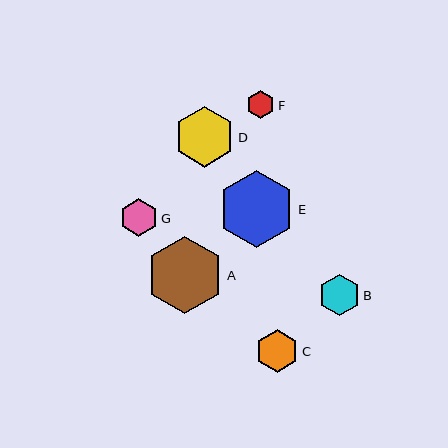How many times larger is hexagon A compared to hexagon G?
Hexagon A is approximately 2.1 times the size of hexagon G.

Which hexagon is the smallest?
Hexagon F is the smallest with a size of approximately 28 pixels.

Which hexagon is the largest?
Hexagon A is the largest with a size of approximately 78 pixels.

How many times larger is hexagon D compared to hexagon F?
Hexagon D is approximately 2.2 times the size of hexagon F.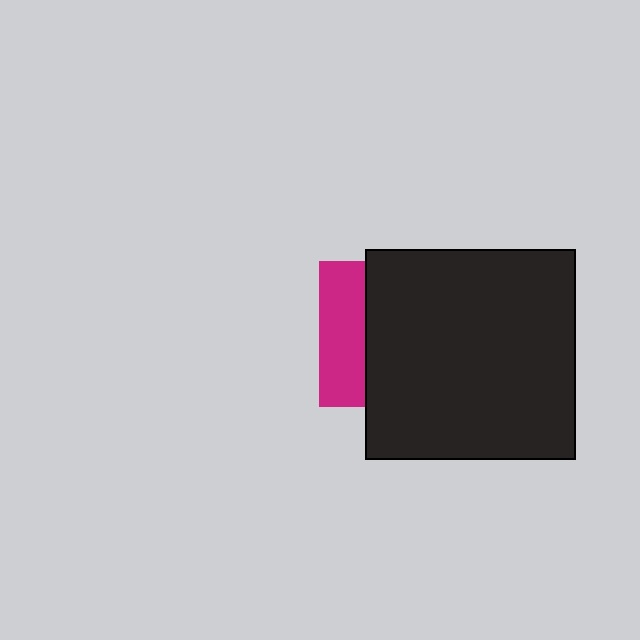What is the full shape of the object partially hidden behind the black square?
The partially hidden object is a magenta square.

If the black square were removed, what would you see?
You would see the complete magenta square.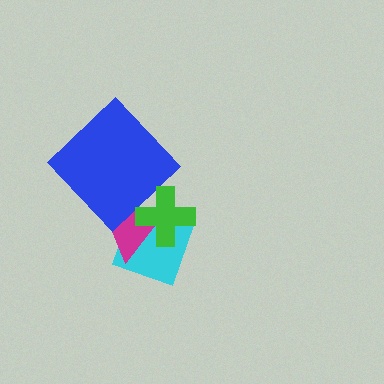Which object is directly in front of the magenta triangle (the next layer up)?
The blue diamond is directly in front of the magenta triangle.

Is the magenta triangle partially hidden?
Yes, it is partially covered by another shape.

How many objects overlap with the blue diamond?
1 object overlaps with the blue diamond.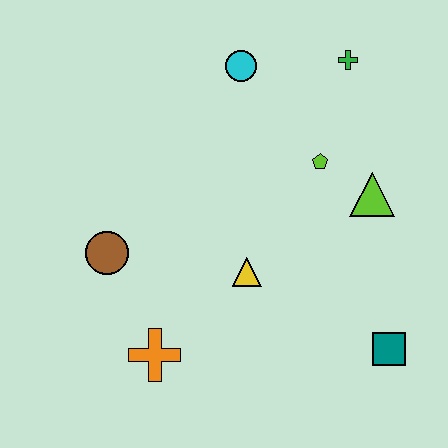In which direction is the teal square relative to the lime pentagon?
The teal square is below the lime pentagon.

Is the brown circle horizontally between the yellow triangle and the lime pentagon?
No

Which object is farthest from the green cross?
The orange cross is farthest from the green cross.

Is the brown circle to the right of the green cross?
No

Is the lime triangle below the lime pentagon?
Yes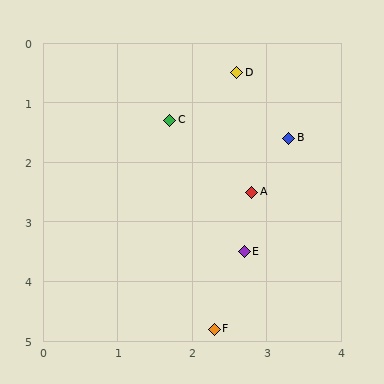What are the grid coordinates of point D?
Point D is at approximately (2.6, 0.5).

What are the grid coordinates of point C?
Point C is at approximately (1.7, 1.3).